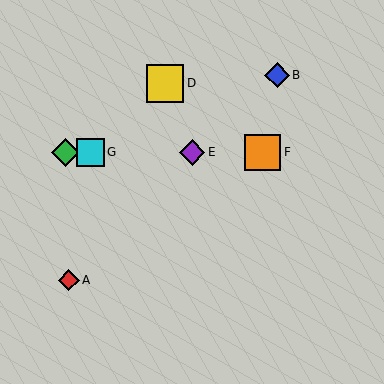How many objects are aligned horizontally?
4 objects (C, E, F, G) are aligned horizontally.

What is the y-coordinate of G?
Object G is at y≈152.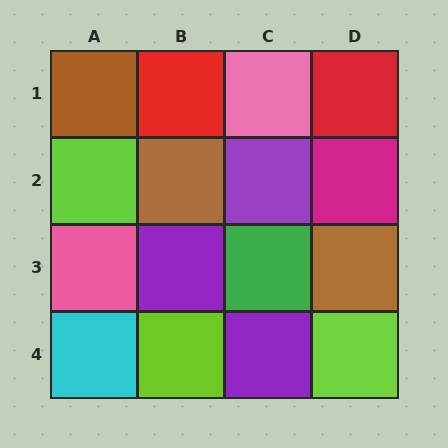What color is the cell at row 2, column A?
Lime.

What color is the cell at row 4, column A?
Cyan.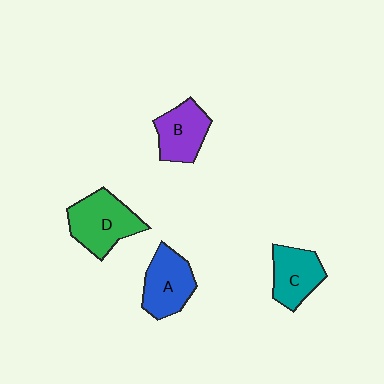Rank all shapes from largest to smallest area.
From largest to smallest: D (green), A (blue), B (purple), C (teal).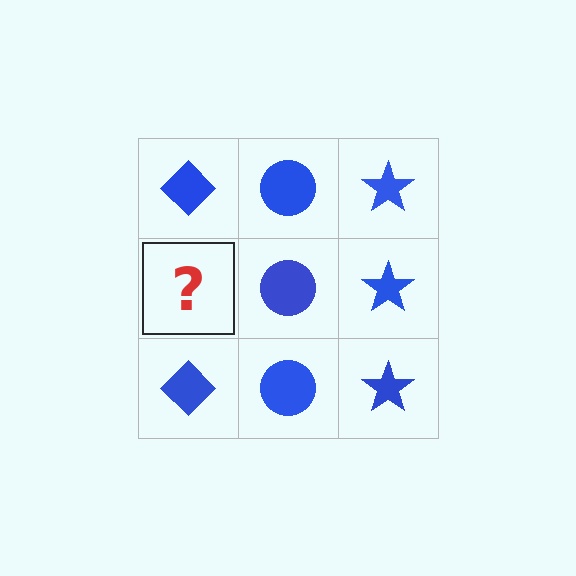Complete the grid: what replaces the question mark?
The question mark should be replaced with a blue diamond.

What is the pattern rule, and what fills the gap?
The rule is that each column has a consistent shape. The gap should be filled with a blue diamond.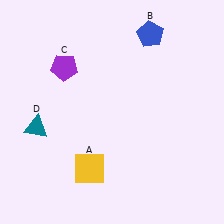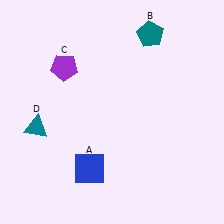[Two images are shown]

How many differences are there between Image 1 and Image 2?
There are 2 differences between the two images.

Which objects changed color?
A changed from yellow to blue. B changed from blue to teal.